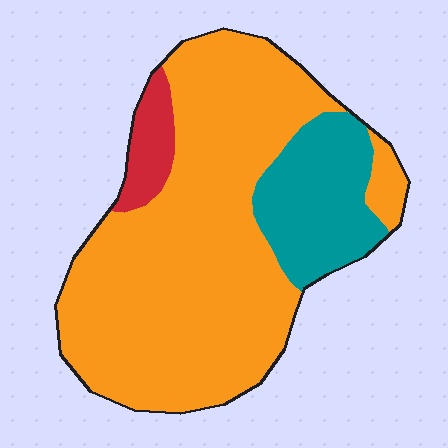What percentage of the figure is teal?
Teal takes up about one fifth (1/5) of the figure.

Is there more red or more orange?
Orange.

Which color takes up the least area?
Red, at roughly 5%.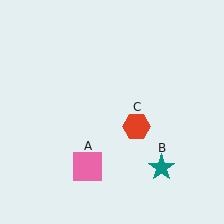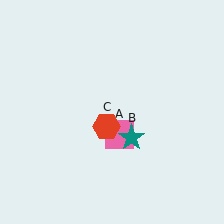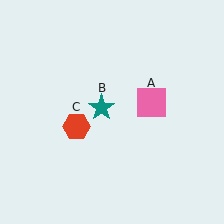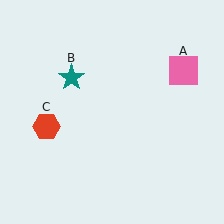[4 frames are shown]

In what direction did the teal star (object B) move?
The teal star (object B) moved up and to the left.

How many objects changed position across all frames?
3 objects changed position: pink square (object A), teal star (object B), red hexagon (object C).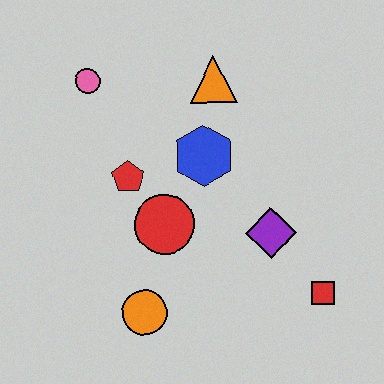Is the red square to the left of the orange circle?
No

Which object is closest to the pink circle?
The red pentagon is closest to the pink circle.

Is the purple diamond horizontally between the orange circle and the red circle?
No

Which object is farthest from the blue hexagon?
The red square is farthest from the blue hexagon.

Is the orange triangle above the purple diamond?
Yes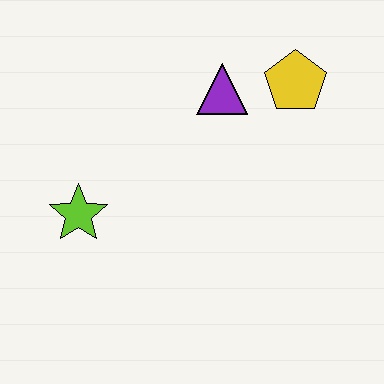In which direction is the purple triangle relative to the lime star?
The purple triangle is to the right of the lime star.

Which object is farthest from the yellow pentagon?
The lime star is farthest from the yellow pentagon.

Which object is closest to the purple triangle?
The yellow pentagon is closest to the purple triangle.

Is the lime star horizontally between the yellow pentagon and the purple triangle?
No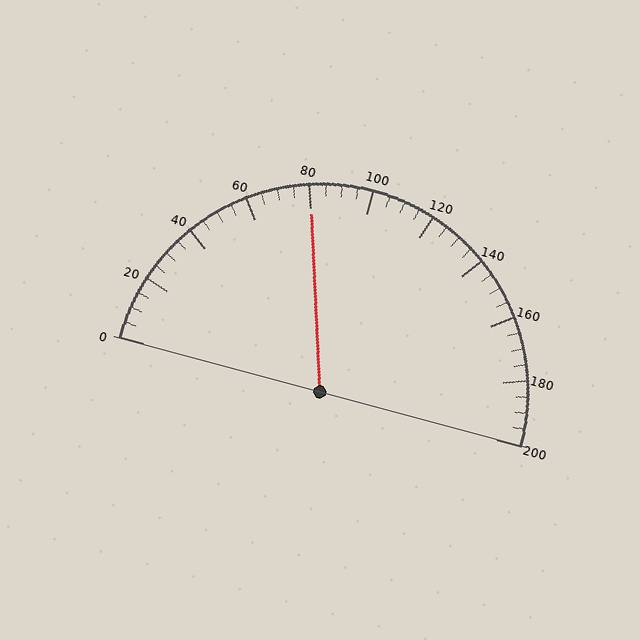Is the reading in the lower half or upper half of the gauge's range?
The reading is in the lower half of the range (0 to 200).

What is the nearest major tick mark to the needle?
The nearest major tick mark is 80.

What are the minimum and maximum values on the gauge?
The gauge ranges from 0 to 200.